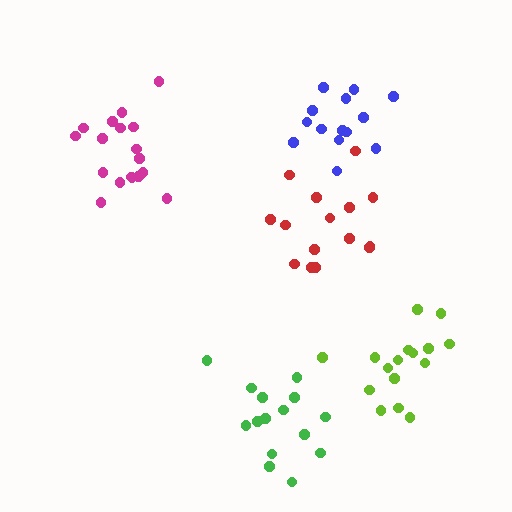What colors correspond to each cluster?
The clusters are colored: magenta, blue, lime, red, green.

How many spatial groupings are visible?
There are 5 spatial groupings.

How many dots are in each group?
Group 1: 18 dots, Group 2: 14 dots, Group 3: 16 dots, Group 4: 15 dots, Group 5: 15 dots (78 total).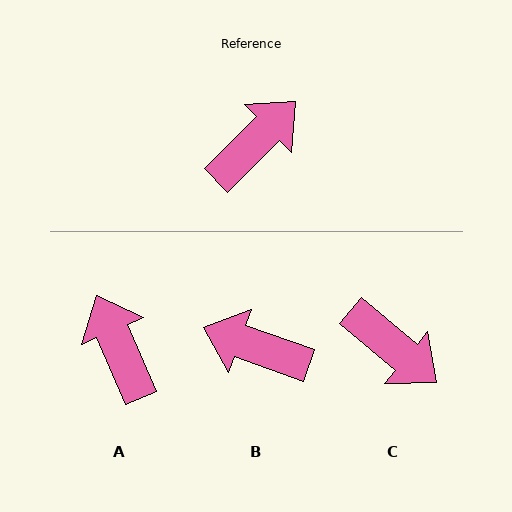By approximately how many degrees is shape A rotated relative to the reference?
Approximately 68 degrees counter-clockwise.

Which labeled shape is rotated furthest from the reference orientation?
B, about 116 degrees away.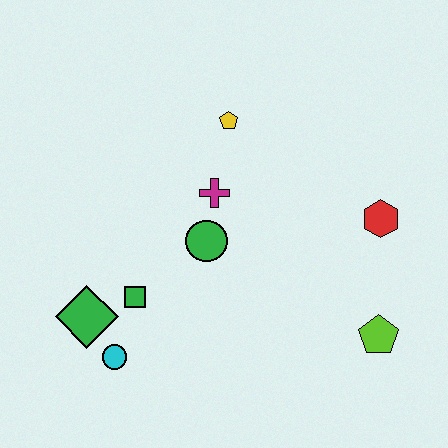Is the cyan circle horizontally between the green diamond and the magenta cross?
Yes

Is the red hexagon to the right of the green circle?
Yes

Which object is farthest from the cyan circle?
The red hexagon is farthest from the cyan circle.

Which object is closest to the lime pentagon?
The red hexagon is closest to the lime pentagon.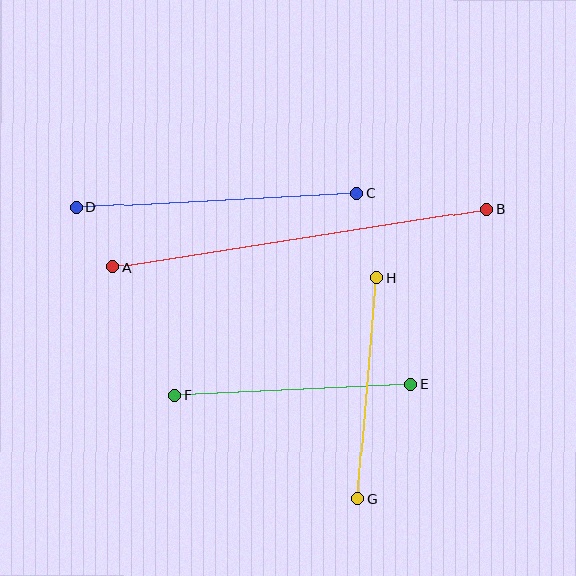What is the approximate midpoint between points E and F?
The midpoint is at approximately (292, 390) pixels.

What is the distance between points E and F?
The distance is approximately 237 pixels.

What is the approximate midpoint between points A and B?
The midpoint is at approximately (300, 238) pixels.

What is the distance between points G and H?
The distance is approximately 222 pixels.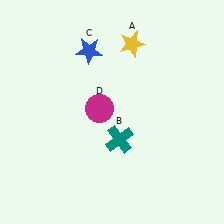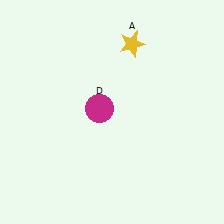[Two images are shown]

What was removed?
The blue star (C), the teal cross (B) were removed in Image 2.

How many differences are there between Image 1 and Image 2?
There are 2 differences between the two images.